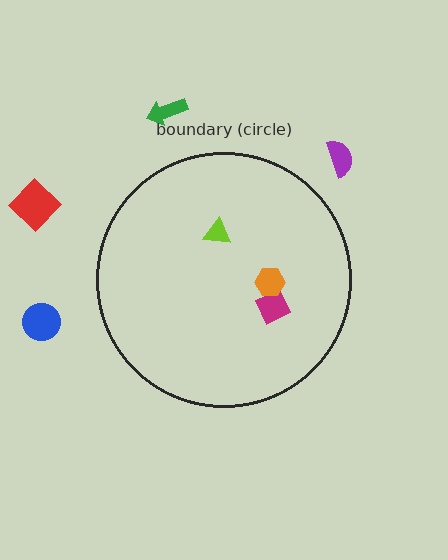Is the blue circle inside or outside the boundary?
Outside.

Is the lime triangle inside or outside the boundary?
Inside.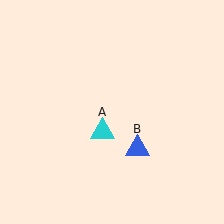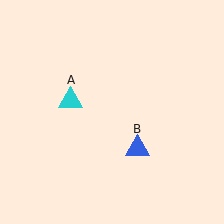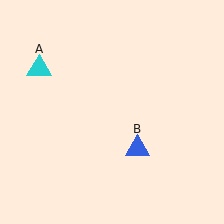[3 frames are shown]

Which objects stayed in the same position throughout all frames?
Blue triangle (object B) remained stationary.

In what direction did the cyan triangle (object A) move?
The cyan triangle (object A) moved up and to the left.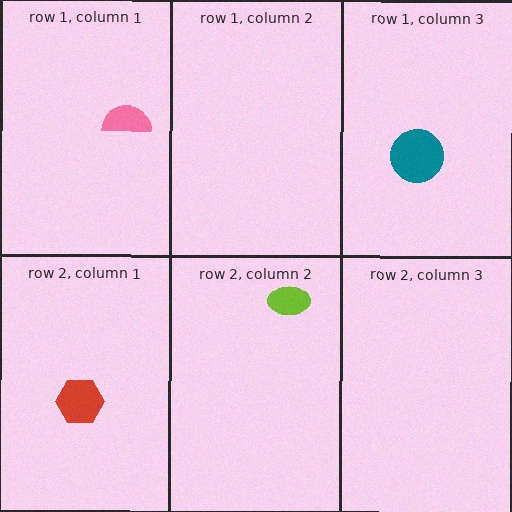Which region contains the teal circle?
The row 1, column 3 region.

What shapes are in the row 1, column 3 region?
The teal circle.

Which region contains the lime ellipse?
The row 2, column 2 region.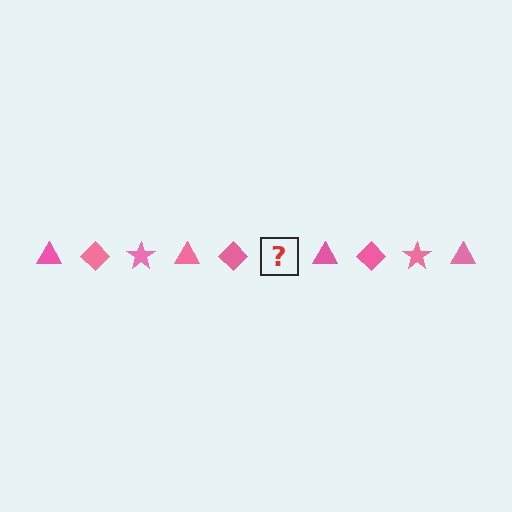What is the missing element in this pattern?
The missing element is a pink star.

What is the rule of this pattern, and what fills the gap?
The rule is that the pattern cycles through triangle, diamond, star shapes in pink. The gap should be filled with a pink star.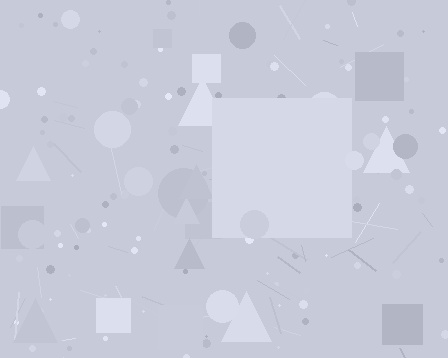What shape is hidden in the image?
A square is hidden in the image.